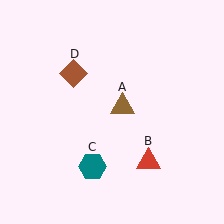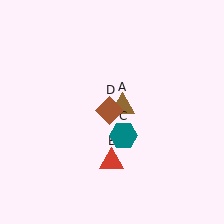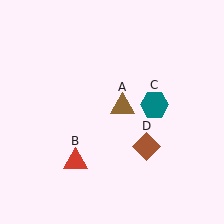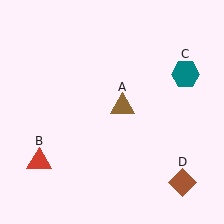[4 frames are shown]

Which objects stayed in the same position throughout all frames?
Brown triangle (object A) remained stationary.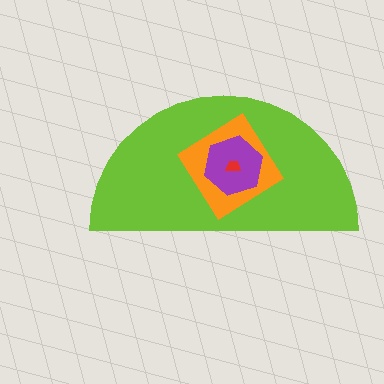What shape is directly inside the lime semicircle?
The orange diamond.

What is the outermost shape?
The lime semicircle.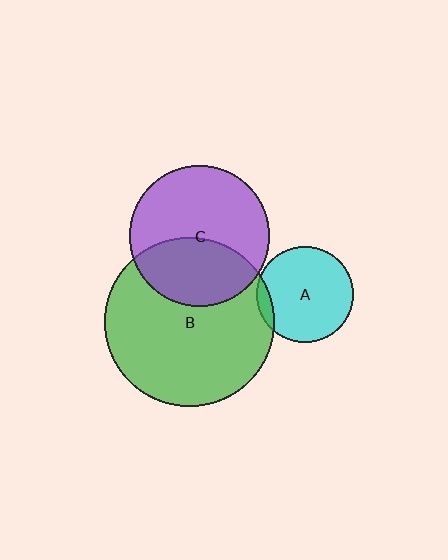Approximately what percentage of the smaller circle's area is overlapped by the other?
Approximately 10%.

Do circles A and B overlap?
Yes.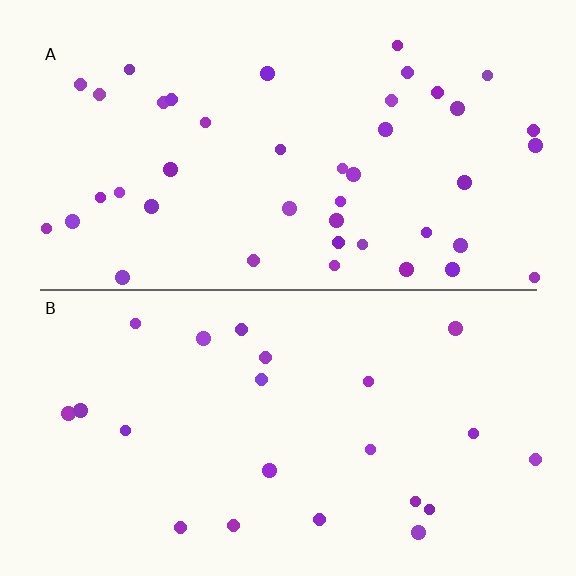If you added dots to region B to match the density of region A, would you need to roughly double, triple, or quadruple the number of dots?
Approximately double.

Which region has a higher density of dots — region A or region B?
A (the top).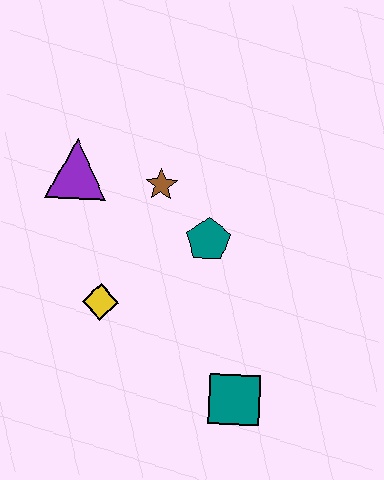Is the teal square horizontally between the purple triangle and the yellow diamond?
No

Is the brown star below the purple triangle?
Yes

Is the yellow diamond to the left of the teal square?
Yes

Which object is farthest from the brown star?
The teal square is farthest from the brown star.